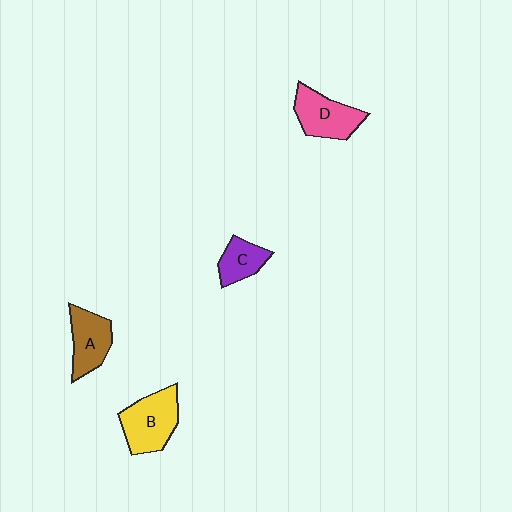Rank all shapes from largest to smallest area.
From largest to smallest: B (yellow), D (pink), A (brown), C (purple).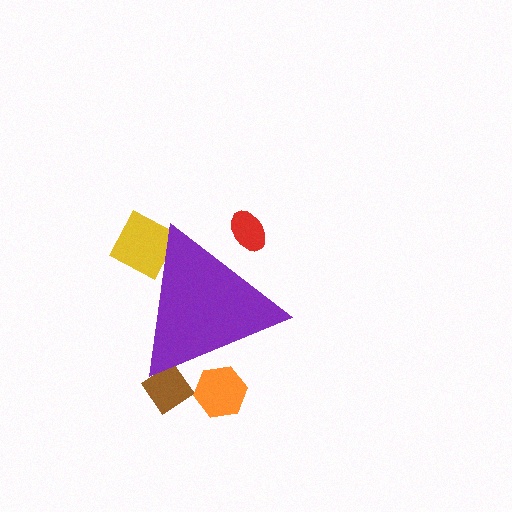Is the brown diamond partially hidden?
Yes, the brown diamond is partially hidden behind the purple triangle.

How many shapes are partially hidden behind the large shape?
4 shapes are partially hidden.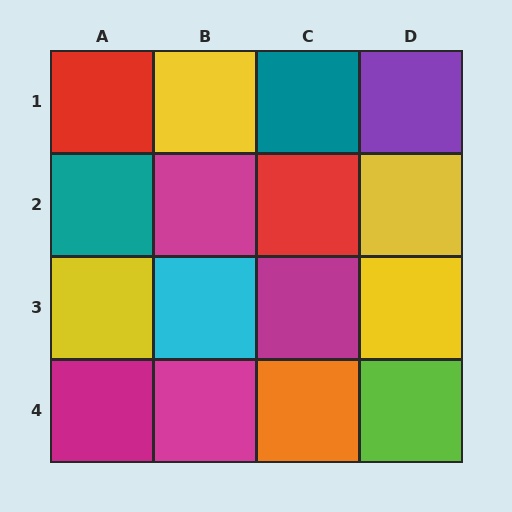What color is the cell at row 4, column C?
Orange.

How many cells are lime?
1 cell is lime.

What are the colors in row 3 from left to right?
Yellow, cyan, magenta, yellow.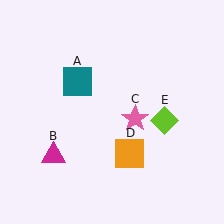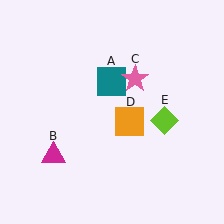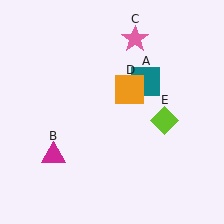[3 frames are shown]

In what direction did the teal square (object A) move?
The teal square (object A) moved right.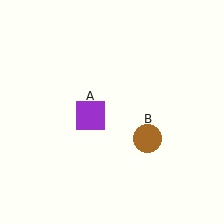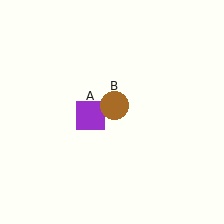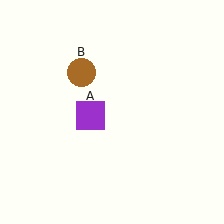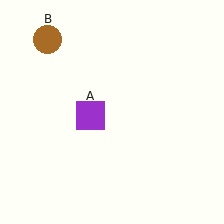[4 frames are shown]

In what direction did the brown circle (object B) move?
The brown circle (object B) moved up and to the left.